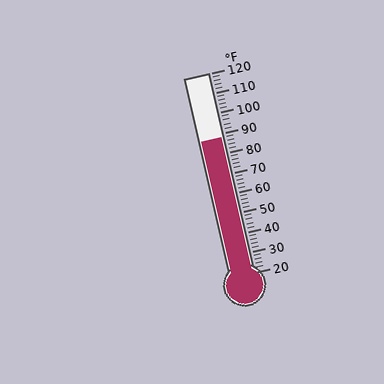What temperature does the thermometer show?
The thermometer shows approximately 88°F.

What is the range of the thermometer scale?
The thermometer scale ranges from 20°F to 120°F.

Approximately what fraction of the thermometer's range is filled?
The thermometer is filled to approximately 70% of its range.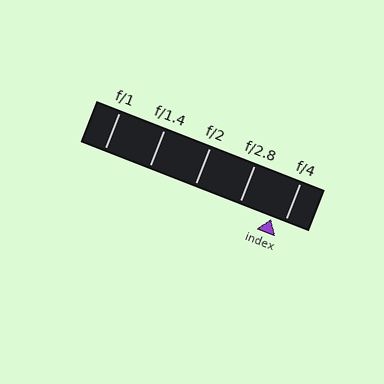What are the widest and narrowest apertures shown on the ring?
The widest aperture shown is f/1 and the narrowest is f/4.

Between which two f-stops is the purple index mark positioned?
The index mark is between f/2.8 and f/4.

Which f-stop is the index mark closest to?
The index mark is closest to f/4.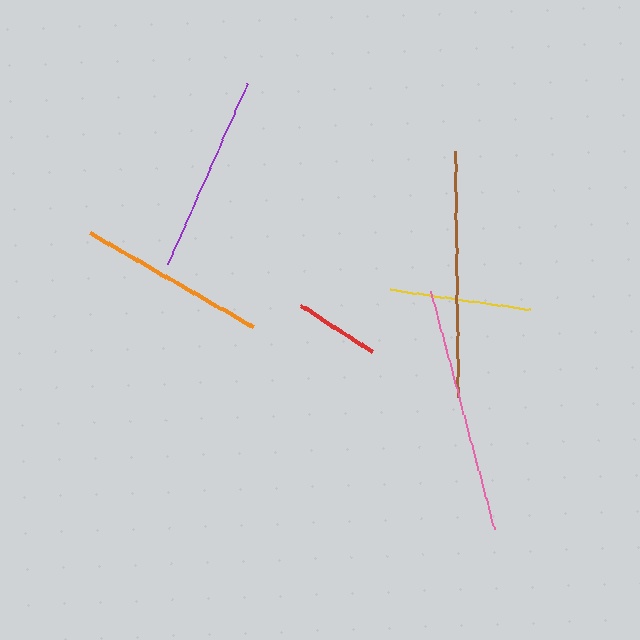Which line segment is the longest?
The pink line is the longest at approximately 246 pixels.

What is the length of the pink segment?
The pink segment is approximately 246 pixels long.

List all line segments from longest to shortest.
From longest to shortest: pink, brown, purple, orange, yellow, red.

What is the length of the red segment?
The red segment is approximately 86 pixels long.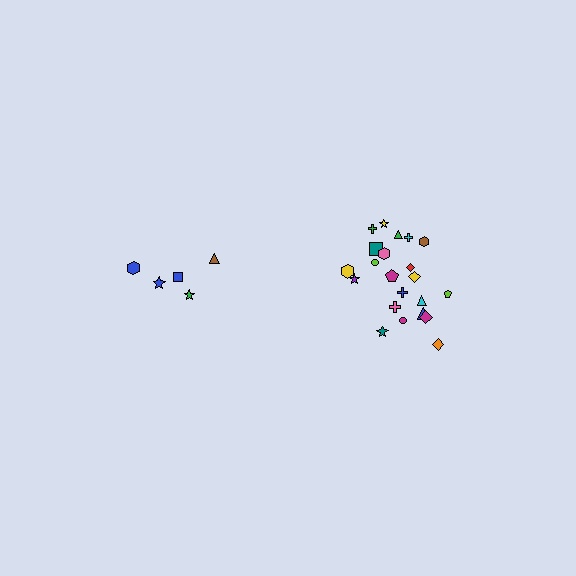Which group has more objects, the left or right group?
The right group.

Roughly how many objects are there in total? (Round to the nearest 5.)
Roughly 25 objects in total.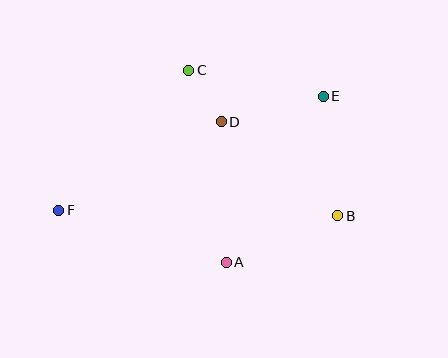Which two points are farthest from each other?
Points E and F are farthest from each other.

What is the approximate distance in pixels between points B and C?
The distance between B and C is approximately 208 pixels.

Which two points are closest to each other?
Points C and D are closest to each other.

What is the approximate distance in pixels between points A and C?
The distance between A and C is approximately 196 pixels.